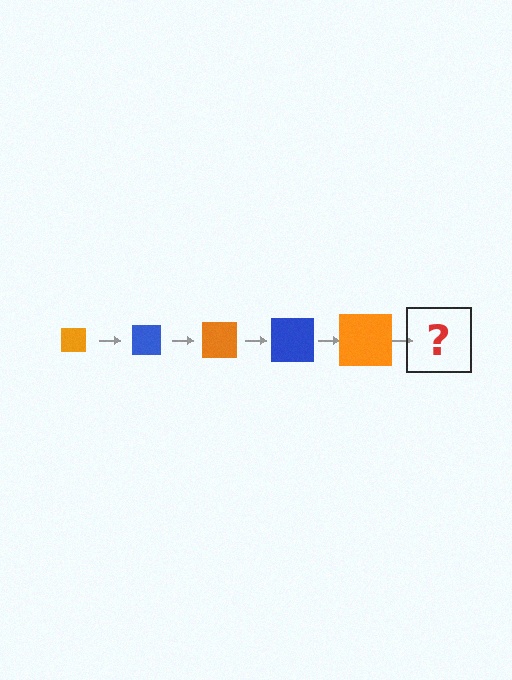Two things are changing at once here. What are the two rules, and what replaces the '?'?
The two rules are that the square grows larger each step and the color cycles through orange and blue. The '?' should be a blue square, larger than the previous one.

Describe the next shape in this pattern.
It should be a blue square, larger than the previous one.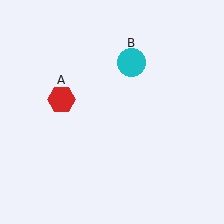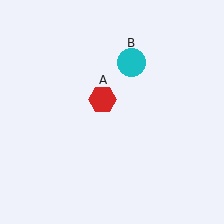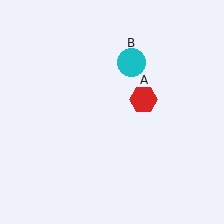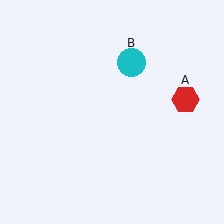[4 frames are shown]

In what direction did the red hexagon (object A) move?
The red hexagon (object A) moved right.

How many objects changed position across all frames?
1 object changed position: red hexagon (object A).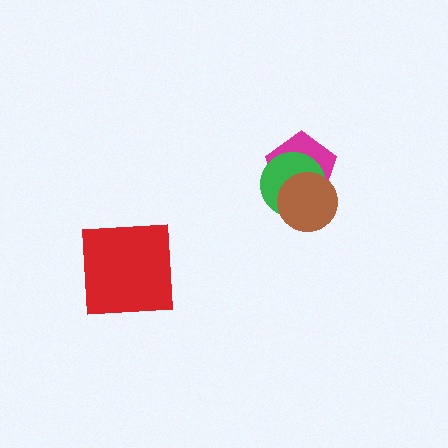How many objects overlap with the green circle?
2 objects overlap with the green circle.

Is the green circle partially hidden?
Yes, it is partially covered by another shape.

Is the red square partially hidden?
No, no other shape covers it.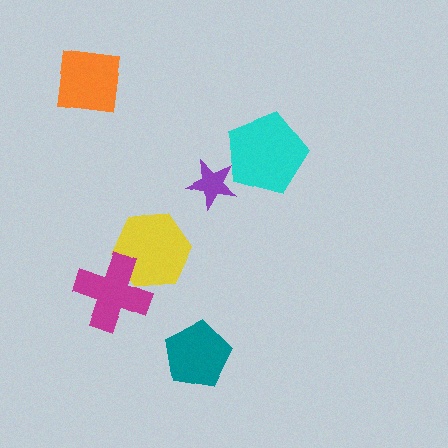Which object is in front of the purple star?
The cyan pentagon is in front of the purple star.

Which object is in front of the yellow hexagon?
The magenta cross is in front of the yellow hexagon.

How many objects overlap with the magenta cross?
1 object overlaps with the magenta cross.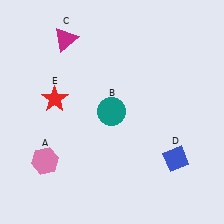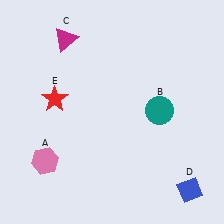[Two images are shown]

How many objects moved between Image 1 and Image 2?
2 objects moved between the two images.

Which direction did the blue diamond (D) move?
The blue diamond (D) moved down.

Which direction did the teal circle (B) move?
The teal circle (B) moved right.